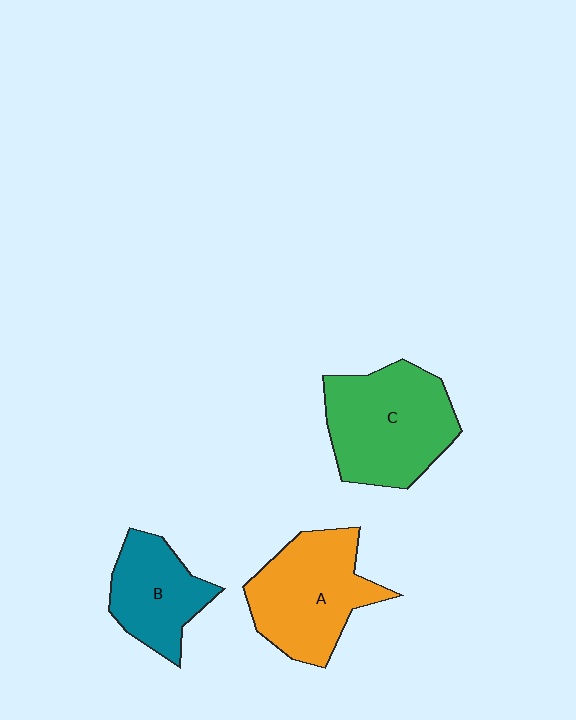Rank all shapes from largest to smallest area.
From largest to smallest: C (green), A (orange), B (teal).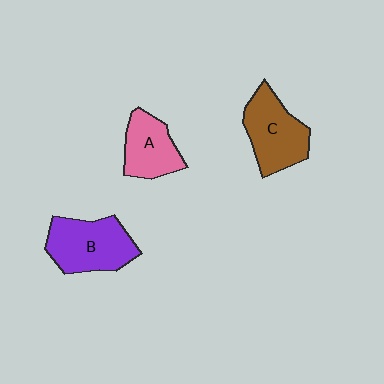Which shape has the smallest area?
Shape A (pink).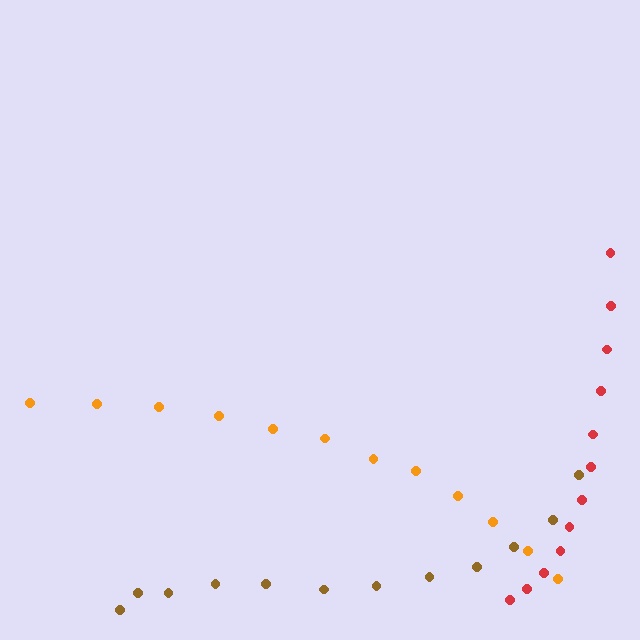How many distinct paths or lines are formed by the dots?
There are 3 distinct paths.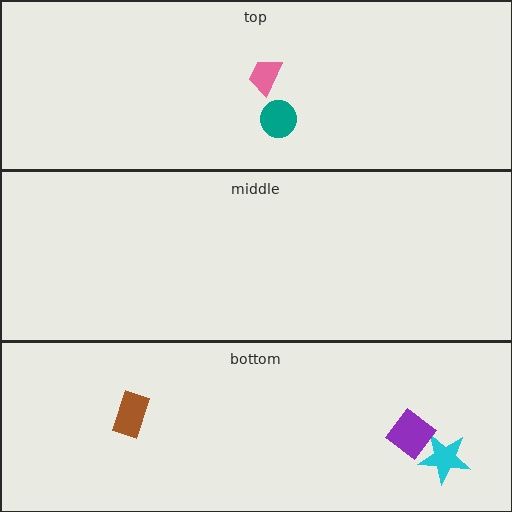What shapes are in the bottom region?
The brown rectangle, the cyan star, the purple diamond.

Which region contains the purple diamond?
The bottom region.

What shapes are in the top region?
The teal circle, the pink trapezoid.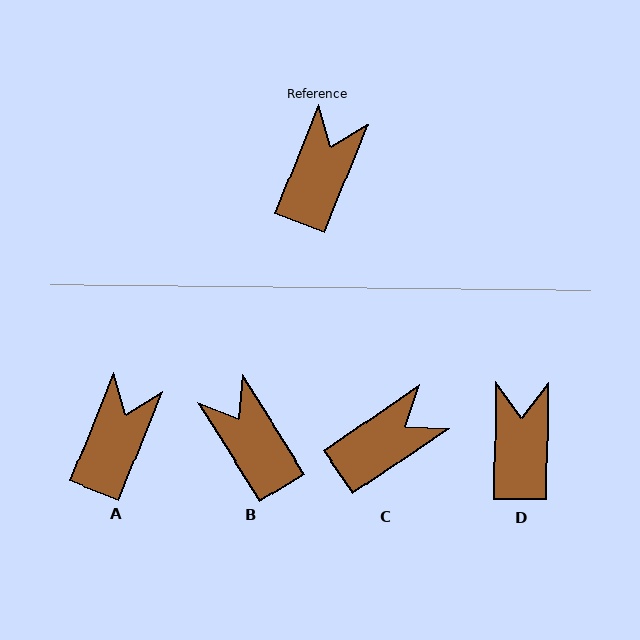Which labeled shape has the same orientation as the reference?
A.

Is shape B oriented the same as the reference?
No, it is off by about 54 degrees.